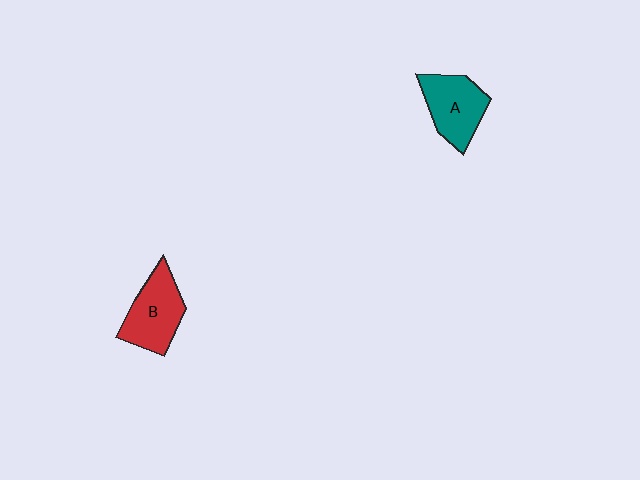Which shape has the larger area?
Shape B (red).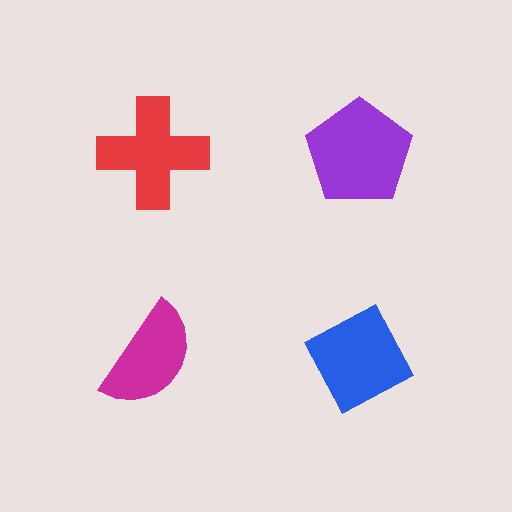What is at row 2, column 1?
A magenta semicircle.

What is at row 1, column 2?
A purple pentagon.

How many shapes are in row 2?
2 shapes.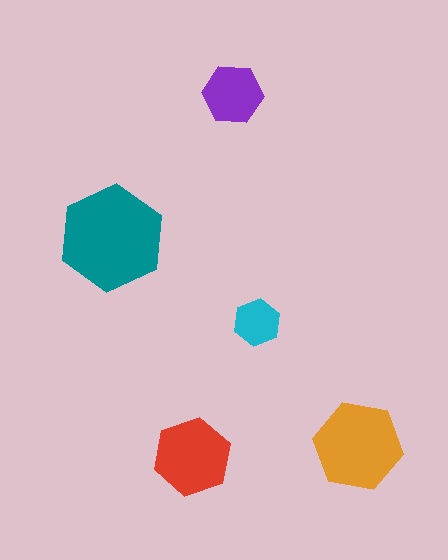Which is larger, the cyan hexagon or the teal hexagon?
The teal one.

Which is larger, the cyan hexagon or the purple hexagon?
The purple one.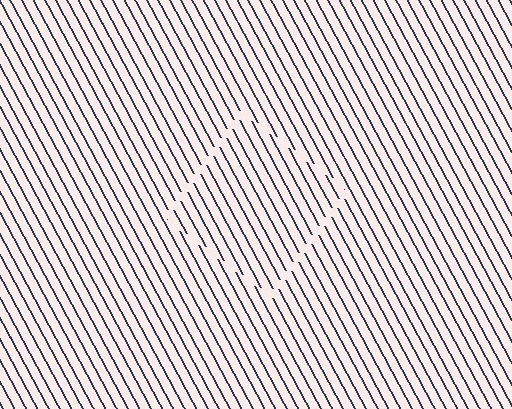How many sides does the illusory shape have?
4 sides — the line-ends trace a square.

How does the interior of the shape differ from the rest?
The interior of the shape contains the same grating, shifted by half a period — the contour is defined by the phase discontinuity where line-ends from the inner and outer gratings abut.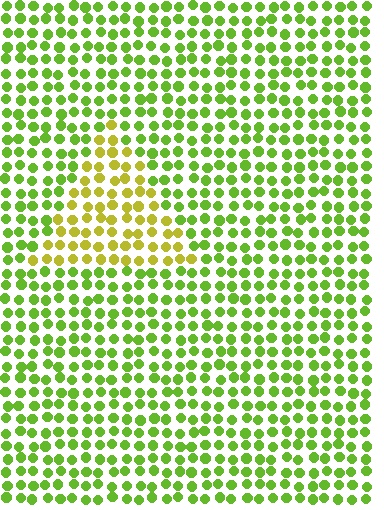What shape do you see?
I see a triangle.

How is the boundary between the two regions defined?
The boundary is defined purely by a slight shift in hue (about 35 degrees). Spacing, size, and orientation are identical on both sides.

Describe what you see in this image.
The image is filled with small lime elements in a uniform arrangement. A triangle-shaped region is visible where the elements are tinted to a slightly different hue, forming a subtle color boundary.